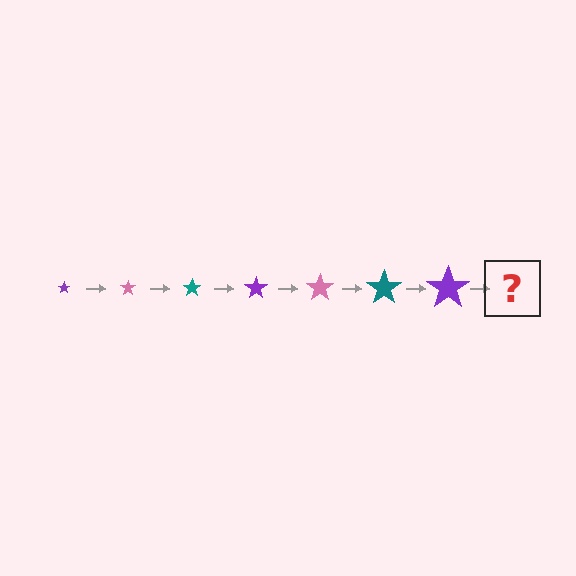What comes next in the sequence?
The next element should be a pink star, larger than the previous one.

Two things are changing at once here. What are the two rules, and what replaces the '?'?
The two rules are that the star grows larger each step and the color cycles through purple, pink, and teal. The '?' should be a pink star, larger than the previous one.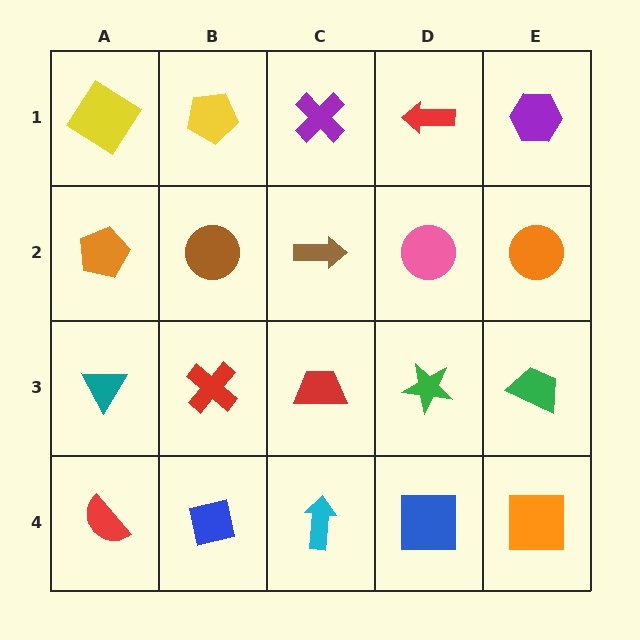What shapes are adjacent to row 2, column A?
A yellow diamond (row 1, column A), a teal triangle (row 3, column A), a brown circle (row 2, column B).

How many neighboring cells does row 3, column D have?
4.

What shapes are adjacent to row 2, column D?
A red arrow (row 1, column D), a green star (row 3, column D), a brown arrow (row 2, column C), an orange circle (row 2, column E).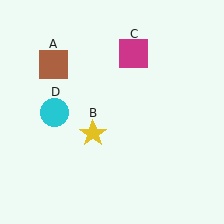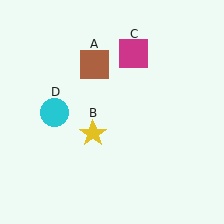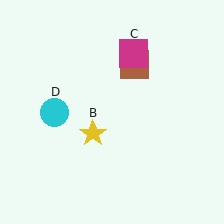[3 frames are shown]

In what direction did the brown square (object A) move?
The brown square (object A) moved right.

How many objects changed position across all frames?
1 object changed position: brown square (object A).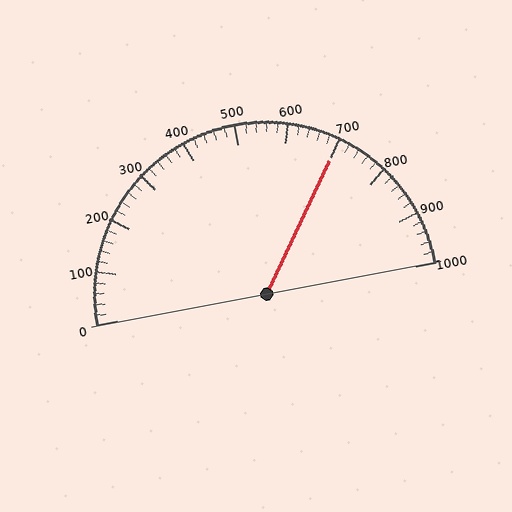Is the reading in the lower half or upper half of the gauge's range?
The reading is in the upper half of the range (0 to 1000).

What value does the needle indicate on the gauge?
The needle indicates approximately 700.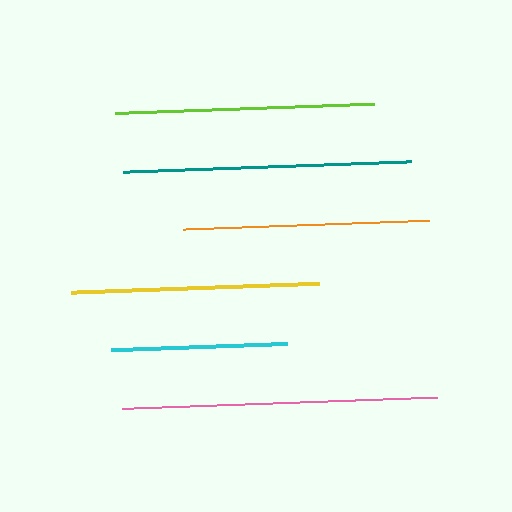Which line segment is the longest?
The pink line is the longest at approximately 315 pixels.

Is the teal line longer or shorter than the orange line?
The teal line is longer than the orange line.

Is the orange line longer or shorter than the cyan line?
The orange line is longer than the cyan line.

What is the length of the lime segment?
The lime segment is approximately 259 pixels long.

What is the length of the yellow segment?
The yellow segment is approximately 247 pixels long.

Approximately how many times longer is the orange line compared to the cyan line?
The orange line is approximately 1.4 times the length of the cyan line.